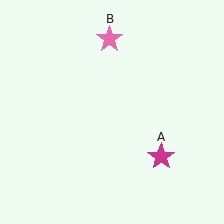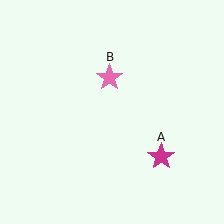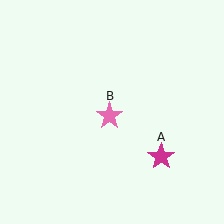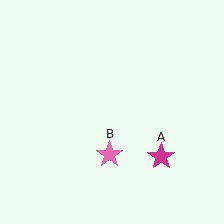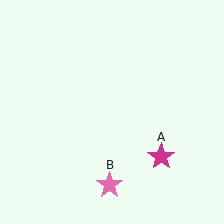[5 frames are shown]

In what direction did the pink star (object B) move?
The pink star (object B) moved down.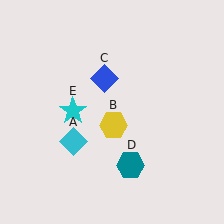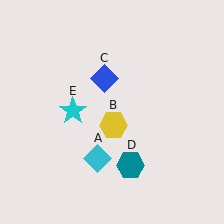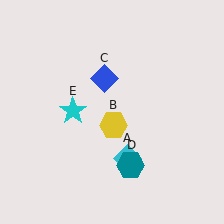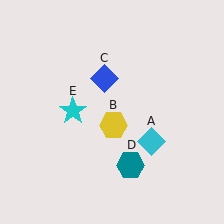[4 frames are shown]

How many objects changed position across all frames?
1 object changed position: cyan diamond (object A).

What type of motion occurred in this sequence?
The cyan diamond (object A) rotated counterclockwise around the center of the scene.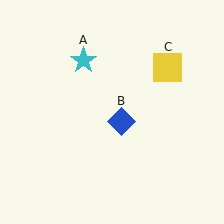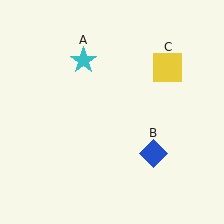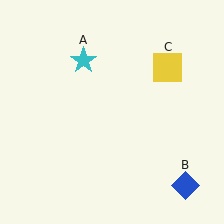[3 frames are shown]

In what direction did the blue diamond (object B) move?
The blue diamond (object B) moved down and to the right.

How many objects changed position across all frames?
1 object changed position: blue diamond (object B).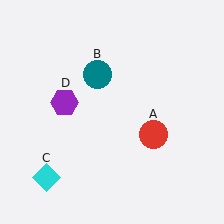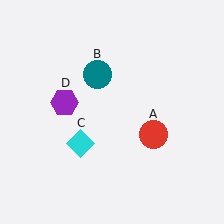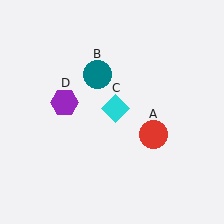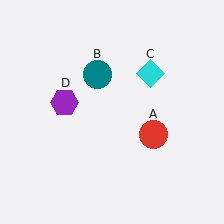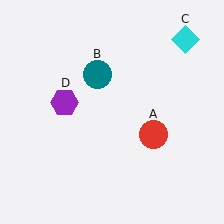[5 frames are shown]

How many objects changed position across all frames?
1 object changed position: cyan diamond (object C).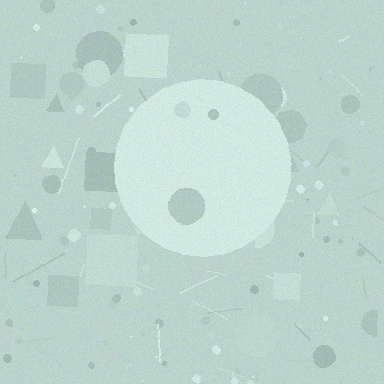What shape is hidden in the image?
A circle is hidden in the image.